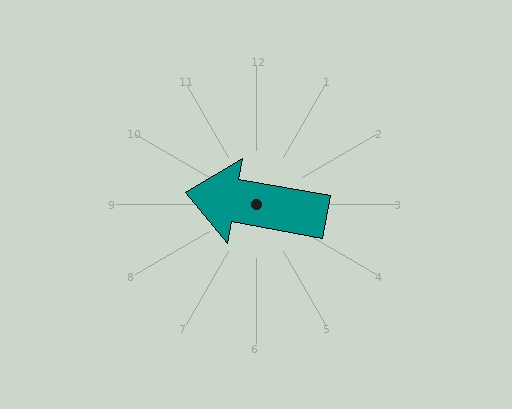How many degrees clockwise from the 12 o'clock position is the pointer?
Approximately 280 degrees.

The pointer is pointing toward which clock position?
Roughly 9 o'clock.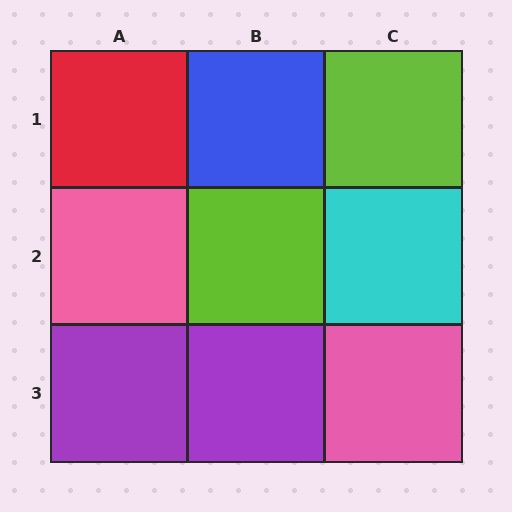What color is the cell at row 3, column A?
Purple.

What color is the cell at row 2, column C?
Cyan.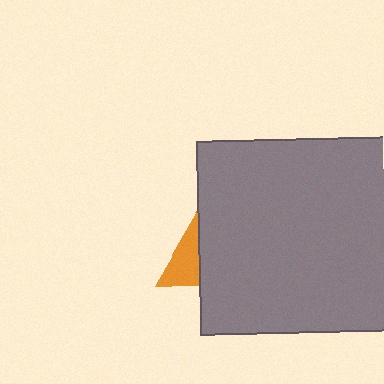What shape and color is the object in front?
The object in front is a gray rectangle.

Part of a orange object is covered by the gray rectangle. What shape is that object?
It is a triangle.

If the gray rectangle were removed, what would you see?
You would see the complete orange triangle.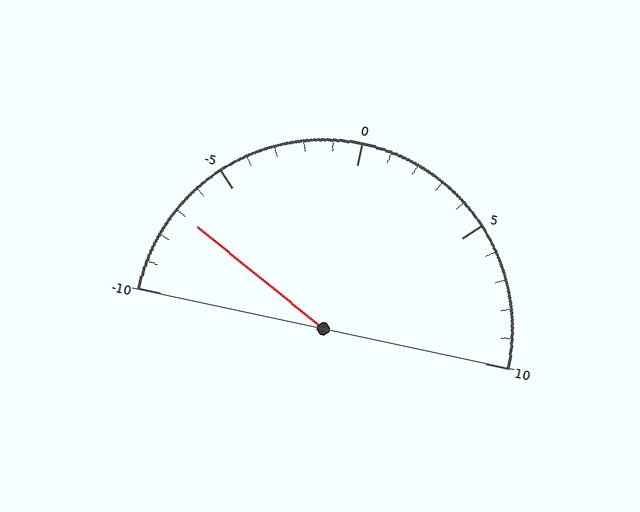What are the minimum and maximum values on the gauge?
The gauge ranges from -10 to 10.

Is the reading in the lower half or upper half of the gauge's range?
The reading is in the lower half of the range (-10 to 10).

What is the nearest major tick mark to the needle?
The nearest major tick mark is -5.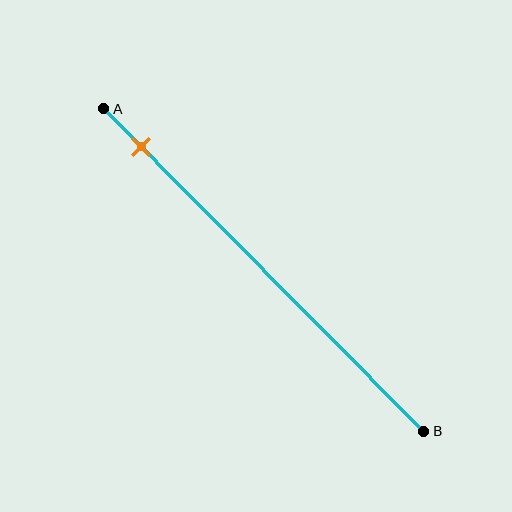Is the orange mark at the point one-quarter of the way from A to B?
No, the mark is at about 10% from A, not at the 25% one-quarter point.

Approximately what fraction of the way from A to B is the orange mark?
The orange mark is approximately 10% of the way from A to B.